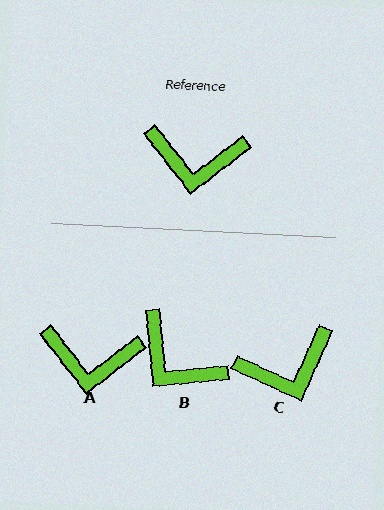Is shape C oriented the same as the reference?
No, it is off by about 28 degrees.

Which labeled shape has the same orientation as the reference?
A.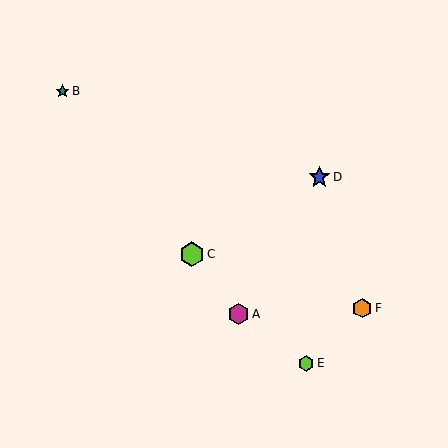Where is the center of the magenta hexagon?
The center of the magenta hexagon is at (238, 314).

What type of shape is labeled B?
Shape B is a teal star.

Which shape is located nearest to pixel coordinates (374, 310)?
The orange hexagon (labeled F) at (362, 308) is nearest to that location.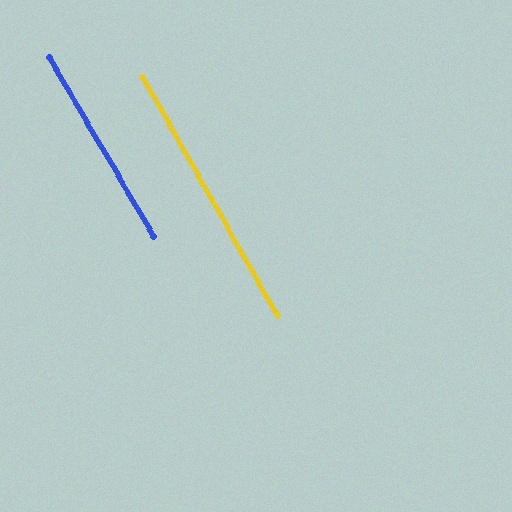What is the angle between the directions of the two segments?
Approximately 1 degree.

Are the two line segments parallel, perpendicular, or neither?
Parallel — their directions differ by only 0.7°.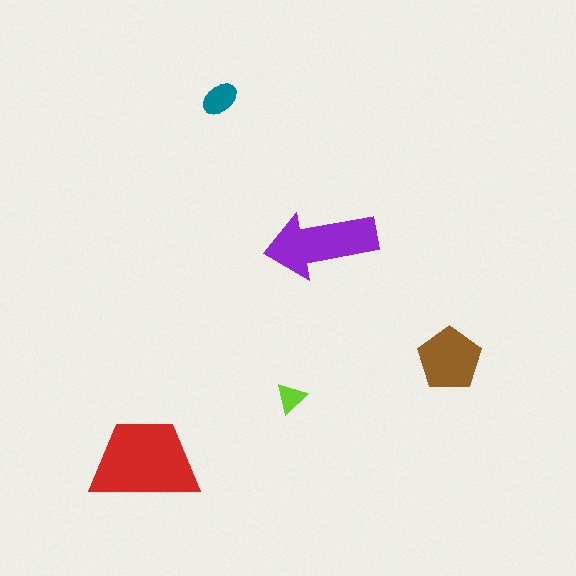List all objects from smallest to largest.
The lime triangle, the teal ellipse, the brown pentagon, the purple arrow, the red trapezoid.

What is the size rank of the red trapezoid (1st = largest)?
1st.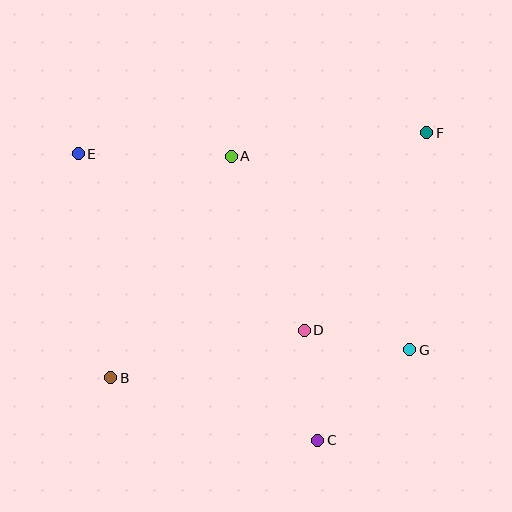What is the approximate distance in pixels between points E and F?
The distance between E and F is approximately 349 pixels.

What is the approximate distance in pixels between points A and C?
The distance between A and C is approximately 296 pixels.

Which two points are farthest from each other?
Points B and F are farthest from each other.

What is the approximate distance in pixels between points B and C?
The distance between B and C is approximately 216 pixels.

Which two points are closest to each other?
Points D and G are closest to each other.